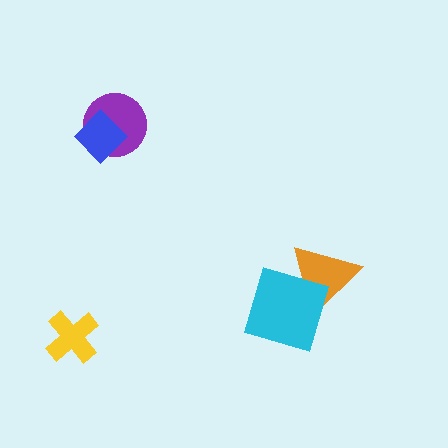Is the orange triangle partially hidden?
Yes, it is partially covered by another shape.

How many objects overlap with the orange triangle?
1 object overlaps with the orange triangle.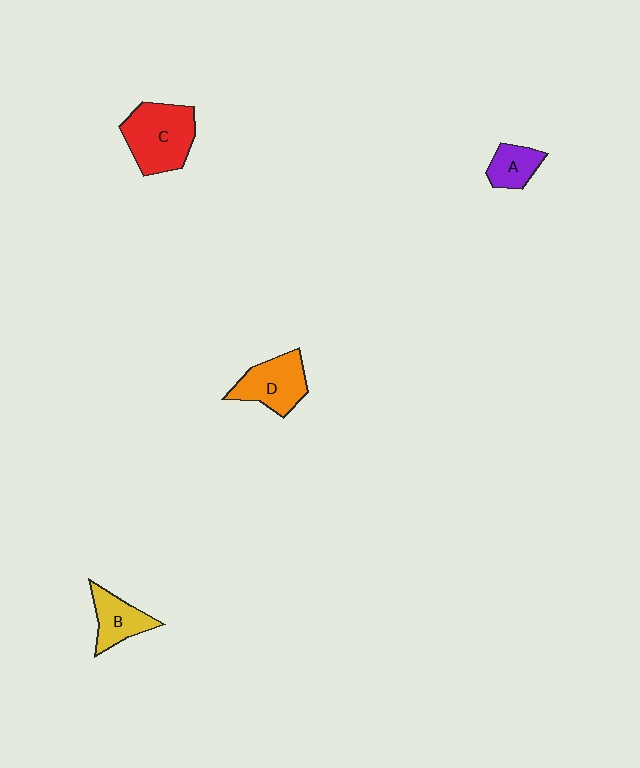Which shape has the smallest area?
Shape A (purple).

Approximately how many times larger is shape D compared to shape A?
Approximately 1.7 times.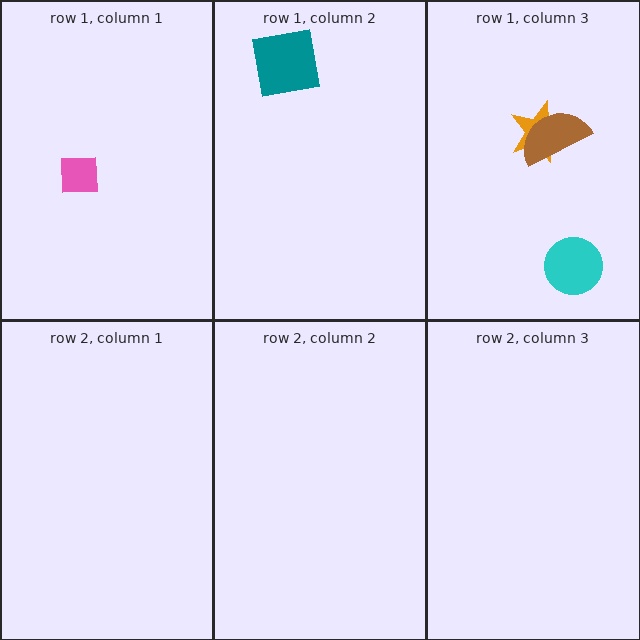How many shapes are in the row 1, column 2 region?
1.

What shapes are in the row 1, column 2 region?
The teal square.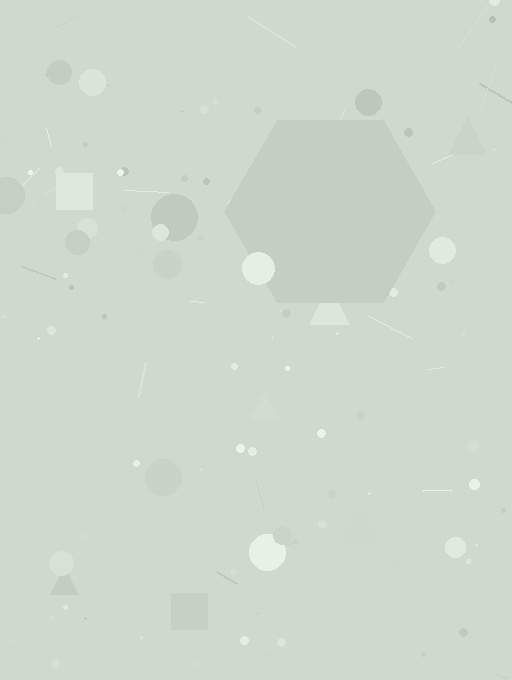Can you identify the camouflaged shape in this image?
The camouflaged shape is a hexagon.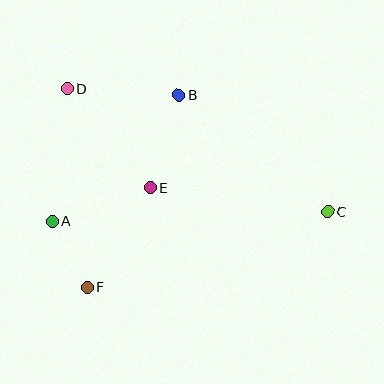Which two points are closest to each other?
Points A and F are closest to each other.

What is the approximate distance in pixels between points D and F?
The distance between D and F is approximately 200 pixels.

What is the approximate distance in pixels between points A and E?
The distance between A and E is approximately 104 pixels.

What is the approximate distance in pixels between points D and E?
The distance between D and E is approximately 129 pixels.